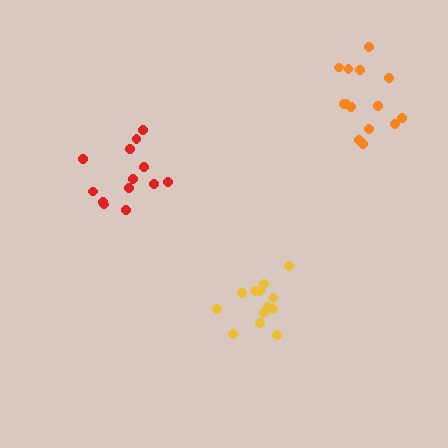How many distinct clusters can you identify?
There are 3 distinct clusters.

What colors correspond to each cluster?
The clusters are colored: yellow, red, orange.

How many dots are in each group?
Group 1: 13 dots, Group 2: 13 dots, Group 3: 14 dots (40 total).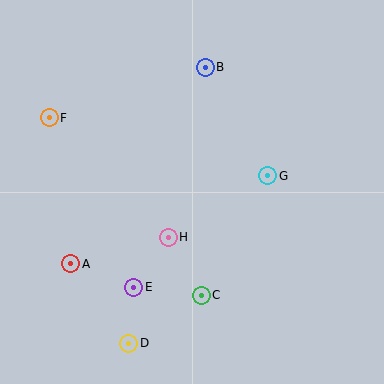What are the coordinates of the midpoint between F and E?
The midpoint between F and E is at (92, 202).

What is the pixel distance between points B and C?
The distance between B and C is 228 pixels.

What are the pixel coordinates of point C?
Point C is at (201, 295).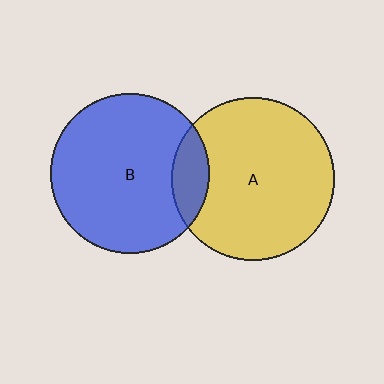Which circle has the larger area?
Circle A (yellow).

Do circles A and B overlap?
Yes.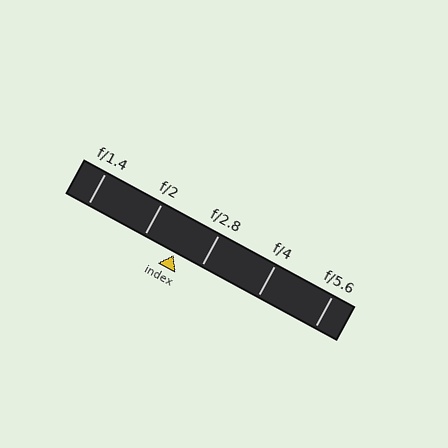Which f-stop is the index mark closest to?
The index mark is closest to f/2.8.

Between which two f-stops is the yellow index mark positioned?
The index mark is between f/2 and f/2.8.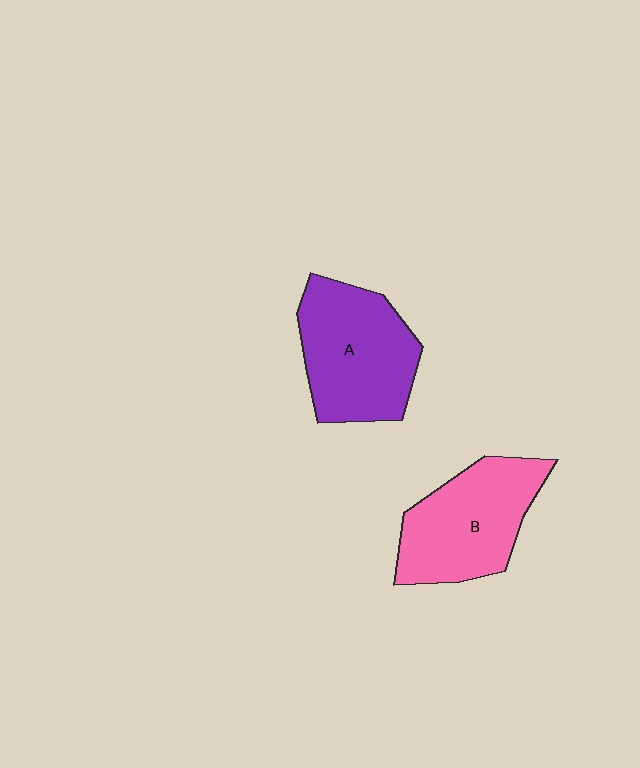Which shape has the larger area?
Shape A (purple).